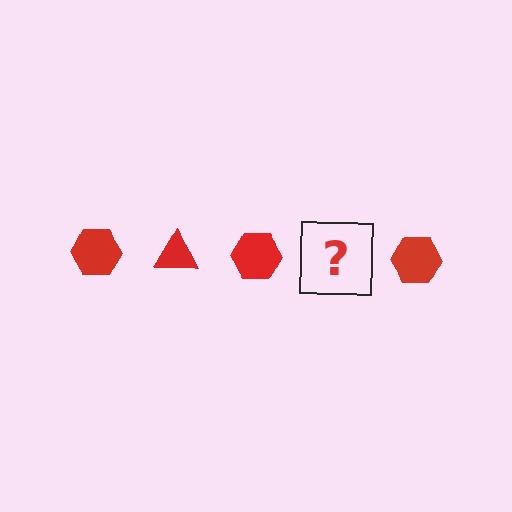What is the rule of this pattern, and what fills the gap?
The rule is that the pattern cycles through hexagon, triangle shapes in red. The gap should be filled with a red triangle.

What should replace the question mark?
The question mark should be replaced with a red triangle.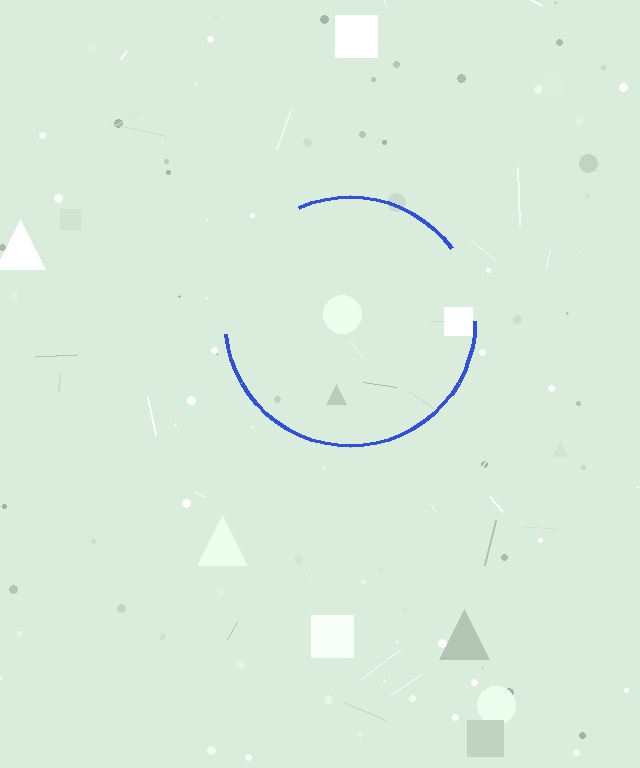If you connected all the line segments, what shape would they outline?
They would outline a circle.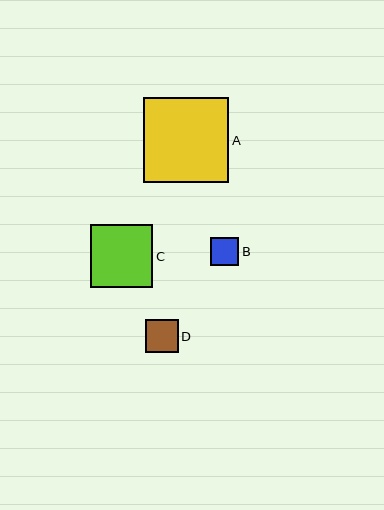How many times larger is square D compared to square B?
Square D is approximately 1.2 times the size of square B.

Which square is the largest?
Square A is the largest with a size of approximately 85 pixels.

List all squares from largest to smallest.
From largest to smallest: A, C, D, B.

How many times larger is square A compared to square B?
Square A is approximately 3.0 times the size of square B.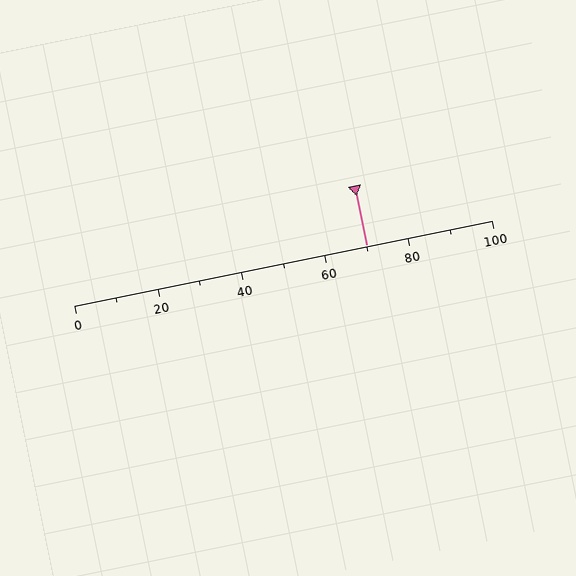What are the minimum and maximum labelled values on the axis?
The axis runs from 0 to 100.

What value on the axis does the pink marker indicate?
The marker indicates approximately 70.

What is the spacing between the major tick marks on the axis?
The major ticks are spaced 20 apart.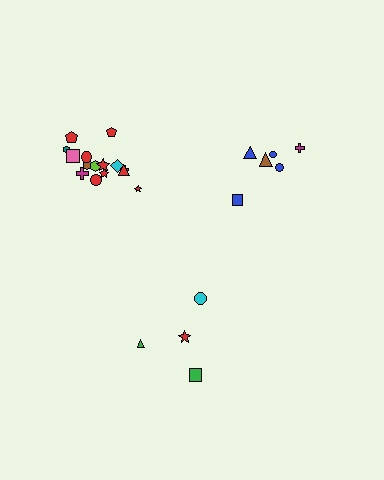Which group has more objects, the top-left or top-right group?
The top-left group.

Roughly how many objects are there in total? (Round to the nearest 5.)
Roughly 25 objects in total.